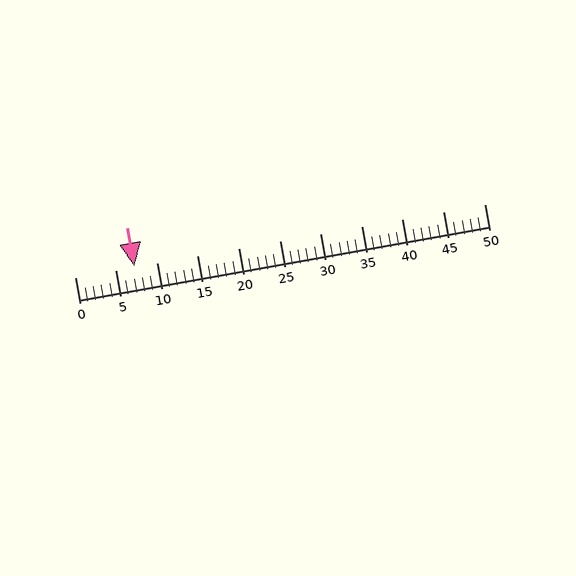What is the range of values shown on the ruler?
The ruler shows values from 0 to 50.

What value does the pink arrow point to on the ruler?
The pink arrow points to approximately 7.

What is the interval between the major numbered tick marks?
The major tick marks are spaced 5 units apart.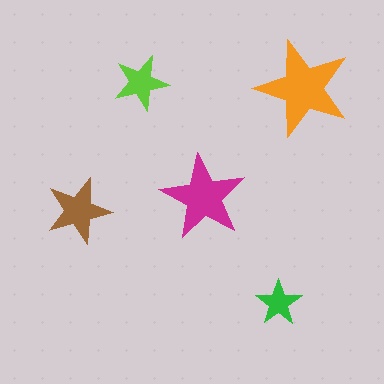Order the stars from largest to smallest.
the orange one, the magenta one, the brown one, the lime one, the green one.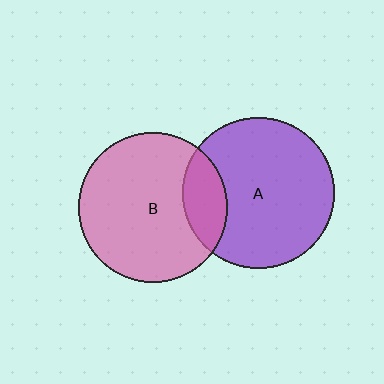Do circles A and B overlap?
Yes.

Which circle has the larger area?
Circle A (purple).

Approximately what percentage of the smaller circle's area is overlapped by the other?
Approximately 20%.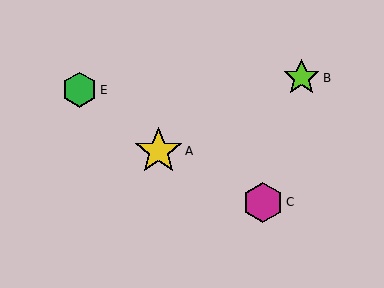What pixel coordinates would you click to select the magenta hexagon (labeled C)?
Click at (263, 202) to select the magenta hexagon C.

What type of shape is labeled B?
Shape B is a lime star.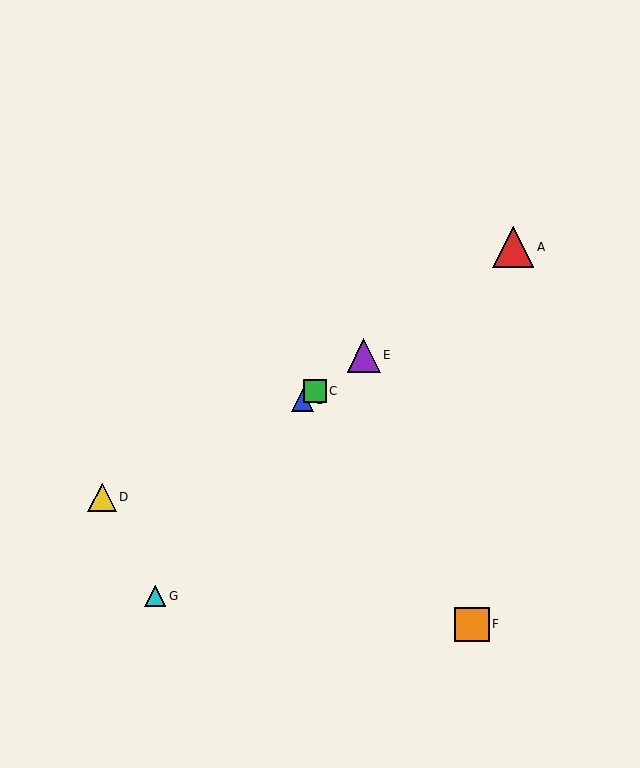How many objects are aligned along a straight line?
4 objects (A, B, C, E) are aligned along a straight line.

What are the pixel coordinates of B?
Object B is at (302, 400).